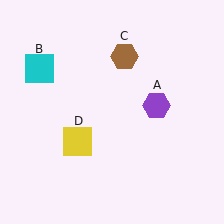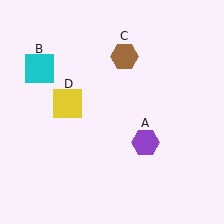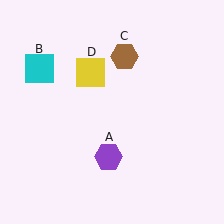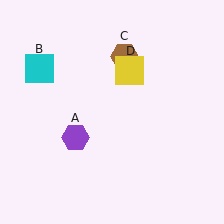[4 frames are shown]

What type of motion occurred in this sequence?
The purple hexagon (object A), yellow square (object D) rotated clockwise around the center of the scene.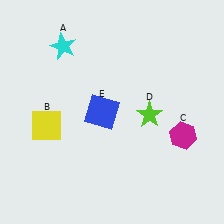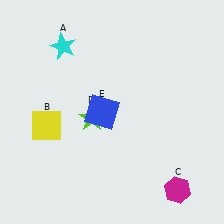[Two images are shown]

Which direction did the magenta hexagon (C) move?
The magenta hexagon (C) moved down.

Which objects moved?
The objects that moved are: the magenta hexagon (C), the lime star (D).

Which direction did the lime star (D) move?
The lime star (D) moved left.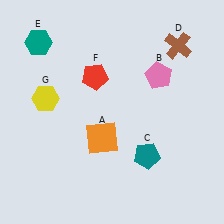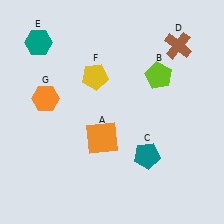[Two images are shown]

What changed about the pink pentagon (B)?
In Image 1, B is pink. In Image 2, it changed to lime.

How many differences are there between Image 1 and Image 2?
There are 3 differences between the two images.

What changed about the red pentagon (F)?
In Image 1, F is red. In Image 2, it changed to yellow.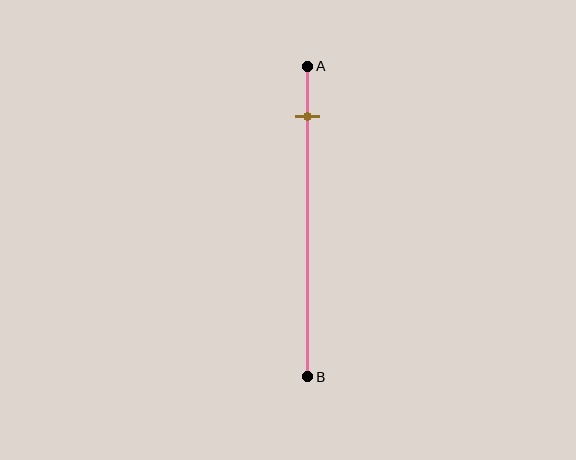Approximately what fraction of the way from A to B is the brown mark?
The brown mark is approximately 15% of the way from A to B.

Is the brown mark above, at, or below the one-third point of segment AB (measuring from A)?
The brown mark is above the one-third point of segment AB.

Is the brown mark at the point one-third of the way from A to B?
No, the mark is at about 15% from A, not at the 33% one-third point.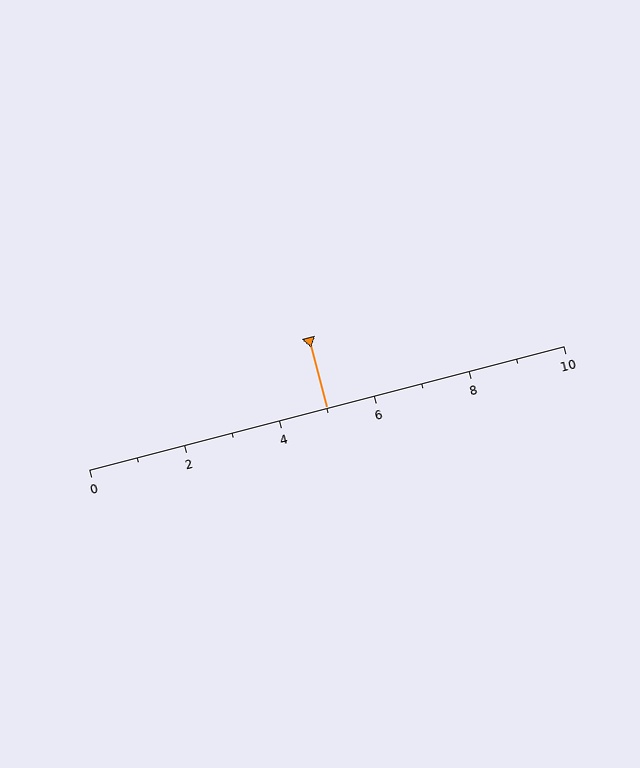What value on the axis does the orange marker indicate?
The marker indicates approximately 5.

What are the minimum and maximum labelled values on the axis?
The axis runs from 0 to 10.